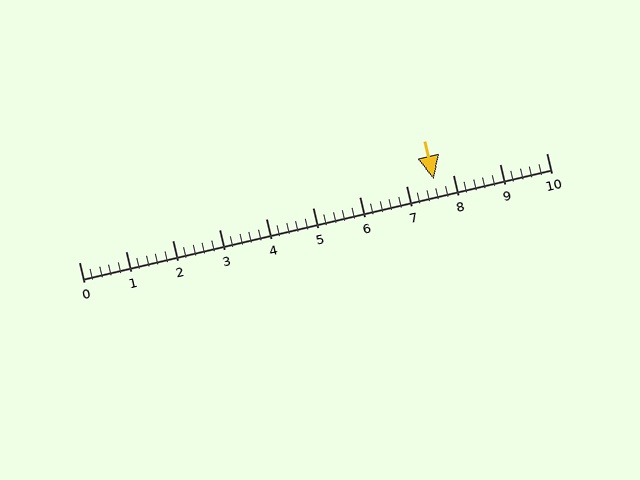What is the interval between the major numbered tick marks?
The major tick marks are spaced 1 units apart.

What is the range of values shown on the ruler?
The ruler shows values from 0 to 10.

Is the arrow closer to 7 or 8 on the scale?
The arrow is closer to 8.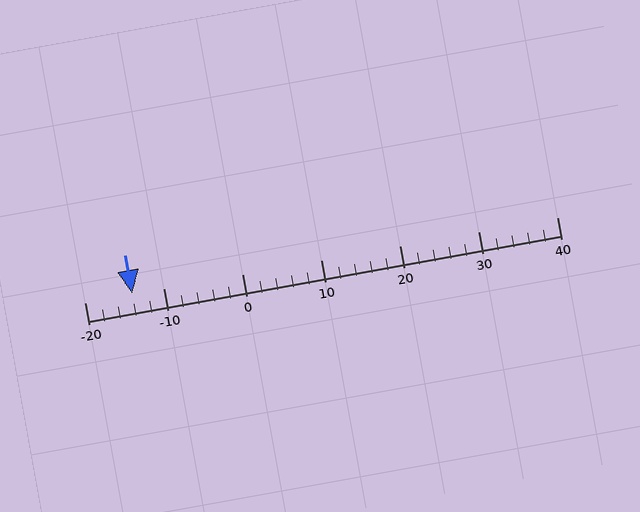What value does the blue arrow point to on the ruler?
The blue arrow points to approximately -14.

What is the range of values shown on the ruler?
The ruler shows values from -20 to 40.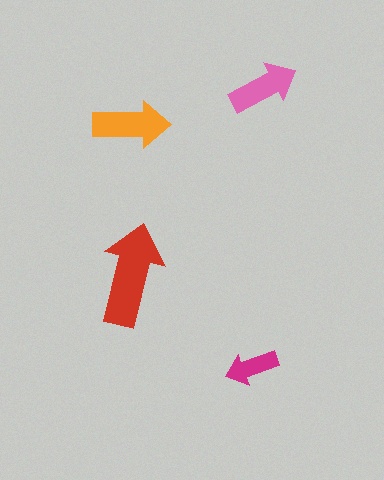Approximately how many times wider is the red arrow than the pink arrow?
About 1.5 times wider.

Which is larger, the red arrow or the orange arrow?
The red one.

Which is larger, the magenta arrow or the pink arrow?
The pink one.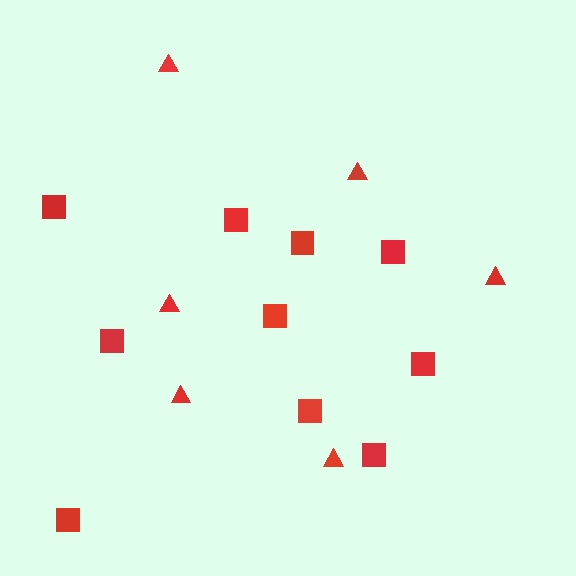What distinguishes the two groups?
There are 2 groups: one group of squares (10) and one group of triangles (6).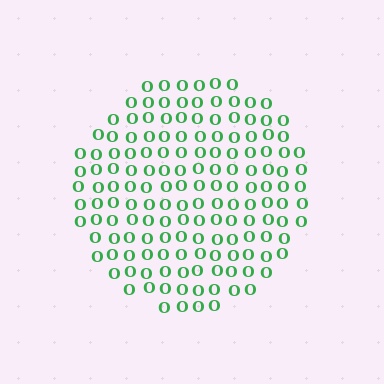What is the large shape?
The large shape is a circle.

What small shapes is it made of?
It is made of small letter O's.